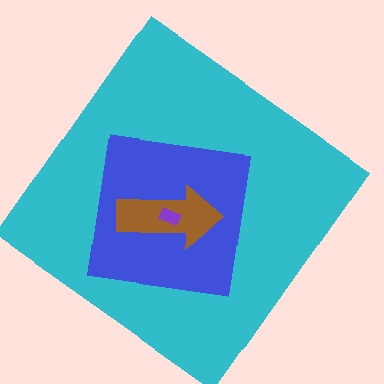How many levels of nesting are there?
4.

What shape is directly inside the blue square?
The brown arrow.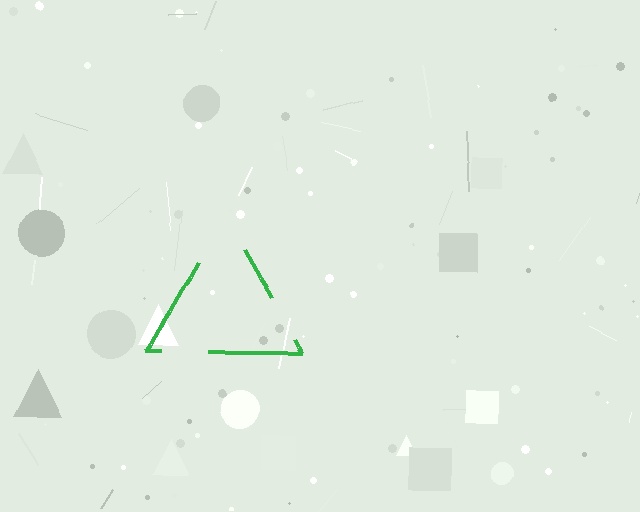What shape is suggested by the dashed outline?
The dashed outline suggests a triangle.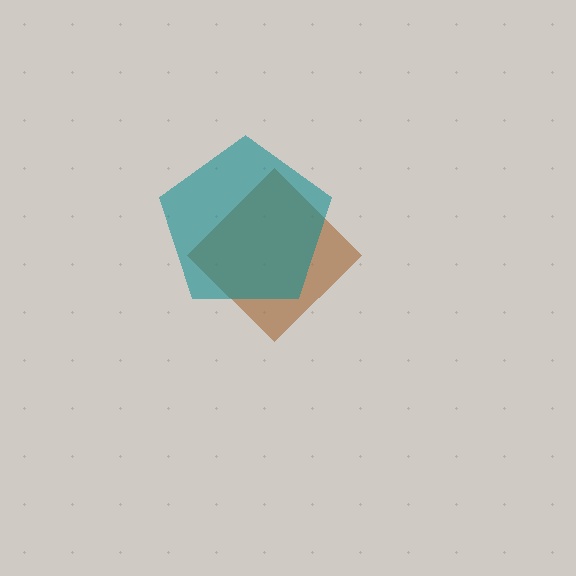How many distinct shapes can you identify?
There are 2 distinct shapes: a brown diamond, a teal pentagon.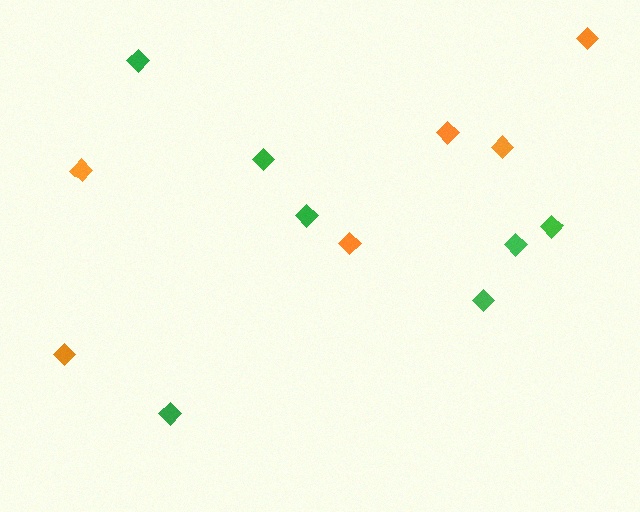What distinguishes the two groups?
There are 2 groups: one group of orange diamonds (6) and one group of green diamonds (7).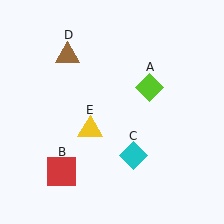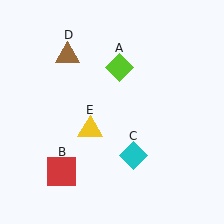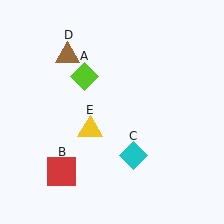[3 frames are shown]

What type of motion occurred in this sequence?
The lime diamond (object A) rotated counterclockwise around the center of the scene.